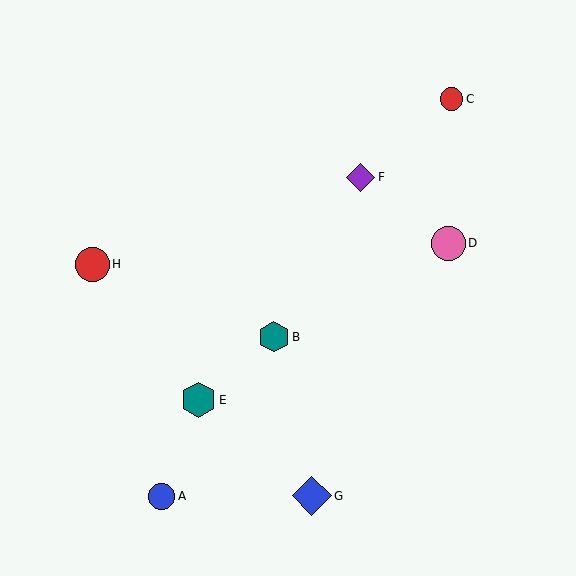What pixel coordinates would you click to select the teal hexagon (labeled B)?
Click at (274, 337) to select the teal hexagon B.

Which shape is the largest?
The blue diamond (labeled G) is the largest.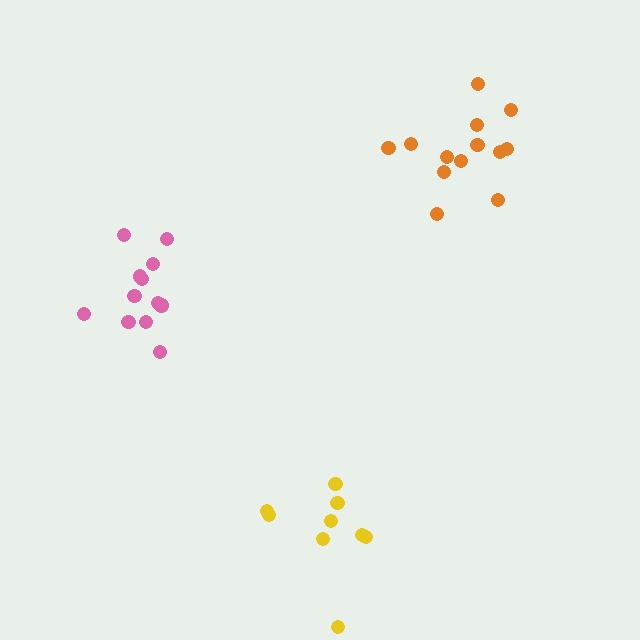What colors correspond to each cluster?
The clusters are colored: yellow, orange, pink.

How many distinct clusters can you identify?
There are 3 distinct clusters.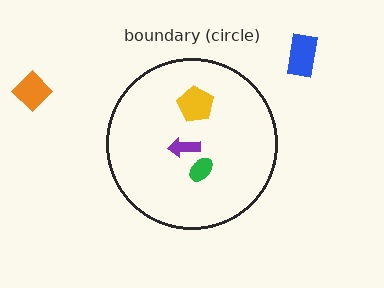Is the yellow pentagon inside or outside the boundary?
Inside.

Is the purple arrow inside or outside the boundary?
Inside.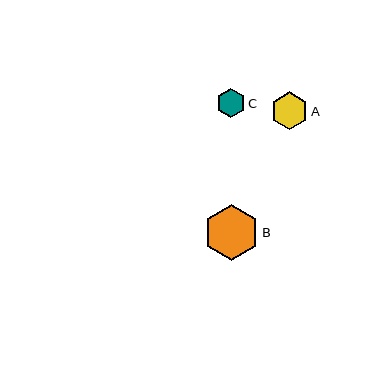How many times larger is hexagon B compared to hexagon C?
Hexagon B is approximately 2.0 times the size of hexagon C.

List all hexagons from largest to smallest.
From largest to smallest: B, A, C.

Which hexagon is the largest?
Hexagon B is the largest with a size of approximately 56 pixels.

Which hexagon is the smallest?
Hexagon C is the smallest with a size of approximately 28 pixels.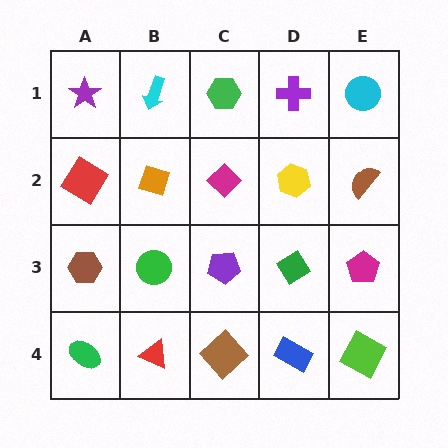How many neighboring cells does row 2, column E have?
3.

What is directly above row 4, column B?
A green circle.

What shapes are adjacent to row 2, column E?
A cyan circle (row 1, column E), a magenta pentagon (row 3, column E), a yellow hexagon (row 2, column D).